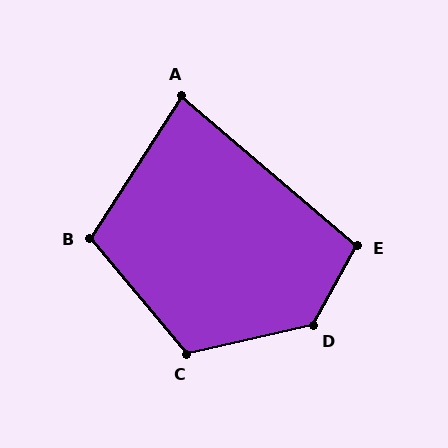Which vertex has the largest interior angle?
D, at approximately 131 degrees.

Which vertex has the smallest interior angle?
A, at approximately 83 degrees.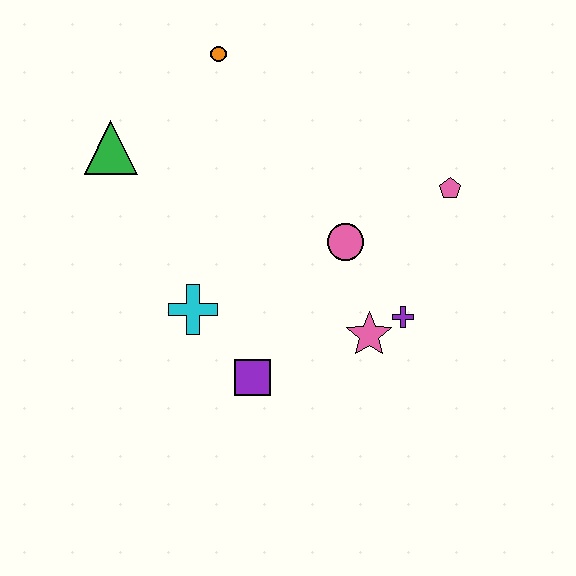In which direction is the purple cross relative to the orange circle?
The purple cross is below the orange circle.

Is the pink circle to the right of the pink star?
No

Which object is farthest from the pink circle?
The green triangle is farthest from the pink circle.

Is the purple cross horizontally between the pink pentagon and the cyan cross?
Yes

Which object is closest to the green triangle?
The orange circle is closest to the green triangle.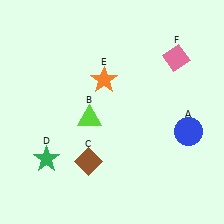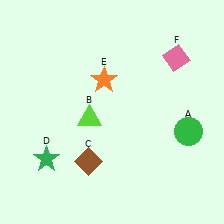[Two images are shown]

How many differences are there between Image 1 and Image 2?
There is 1 difference between the two images.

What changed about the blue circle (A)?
In Image 1, A is blue. In Image 2, it changed to green.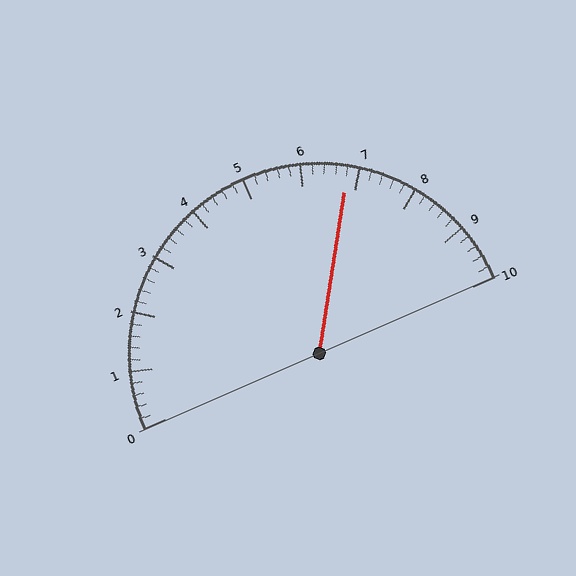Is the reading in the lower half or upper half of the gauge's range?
The reading is in the upper half of the range (0 to 10).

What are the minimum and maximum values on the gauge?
The gauge ranges from 0 to 10.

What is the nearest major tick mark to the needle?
The nearest major tick mark is 7.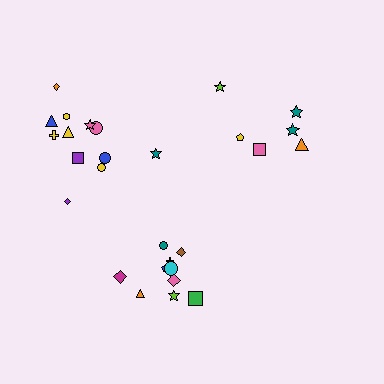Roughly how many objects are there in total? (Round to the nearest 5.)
Roughly 30 objects in total.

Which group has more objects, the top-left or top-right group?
The top-left group.